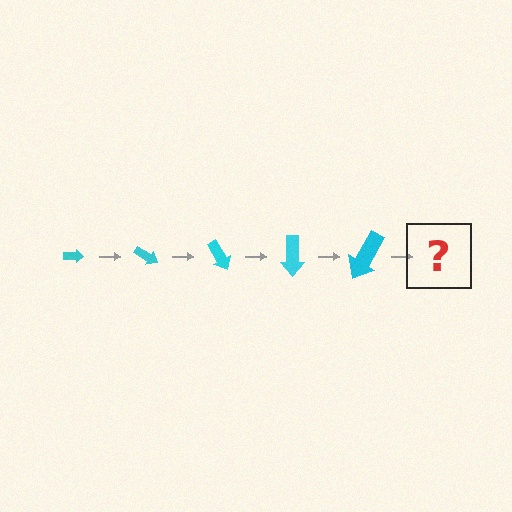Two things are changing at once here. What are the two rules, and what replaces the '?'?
The two rules are that the arrow grows larger each step and it rotates 30 degrees each step. The '?' should be an arrow, larger than the previous one and rotated 150 degrees from the start.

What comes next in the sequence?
The next element should be an arrow, larger than the previous one and rotated 150 degrees from the start.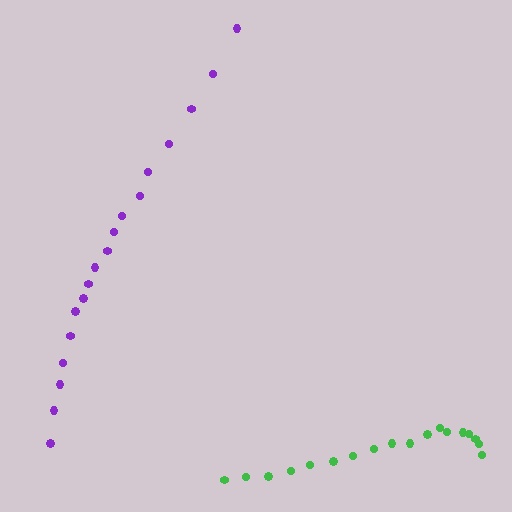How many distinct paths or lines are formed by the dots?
There are 2 distinct paths.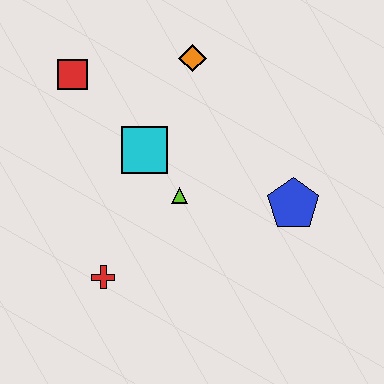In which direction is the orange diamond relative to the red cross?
The orange diamond is above the red cross.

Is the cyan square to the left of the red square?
No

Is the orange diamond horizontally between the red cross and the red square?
No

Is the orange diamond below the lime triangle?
No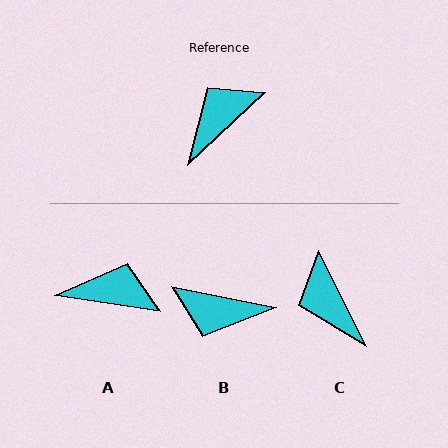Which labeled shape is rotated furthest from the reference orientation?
B, about 126 degrees away.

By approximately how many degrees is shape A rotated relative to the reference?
Approximately 51 degrees clockwise.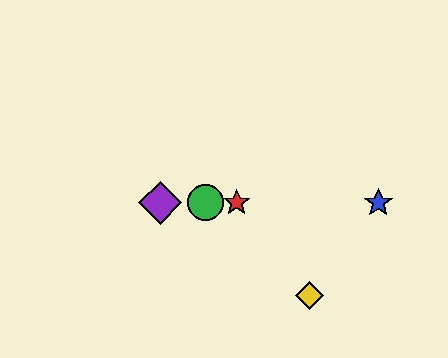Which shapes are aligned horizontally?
The red star, the blue star, the green circle, the purple diamond are aligned horizontally.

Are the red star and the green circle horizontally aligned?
Yes, both are at y≈203.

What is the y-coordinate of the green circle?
The green circle is at y≈203.